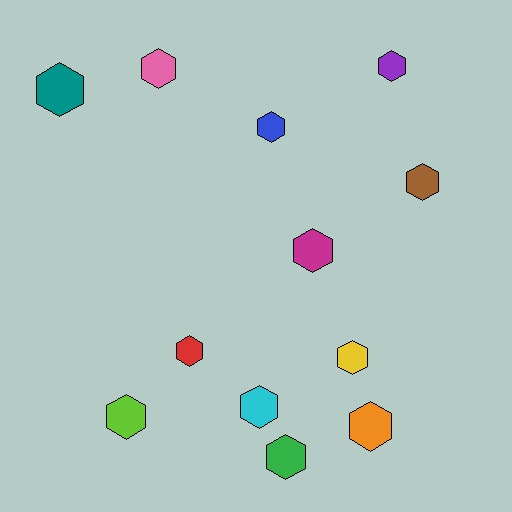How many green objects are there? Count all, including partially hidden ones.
There is 1 green object.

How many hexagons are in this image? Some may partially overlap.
There are 12 hexagons.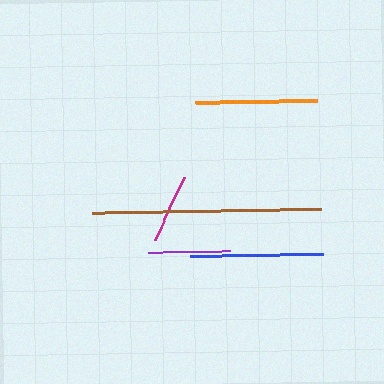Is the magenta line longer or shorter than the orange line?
The orange line is longer than the magenta line.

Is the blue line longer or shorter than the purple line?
The blue line is longer than the purple line.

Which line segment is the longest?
The brown line is the longest at approximately 229 pixels.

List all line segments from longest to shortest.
From longest to shortest: brown, blue, orange, purple, magenta.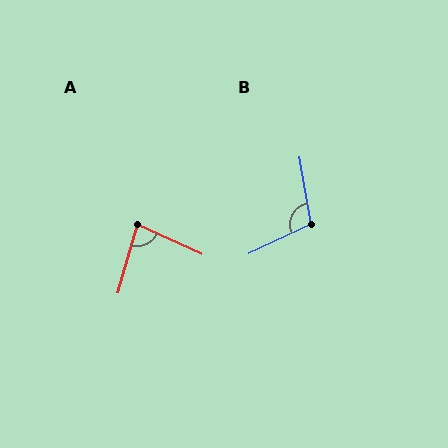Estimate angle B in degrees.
Approximately 106 degrees.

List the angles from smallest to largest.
A (81°), B (106°).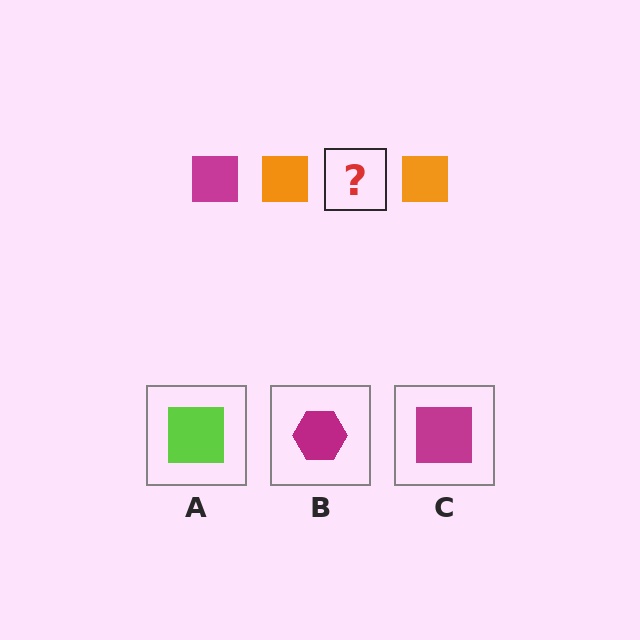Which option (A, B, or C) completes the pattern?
C.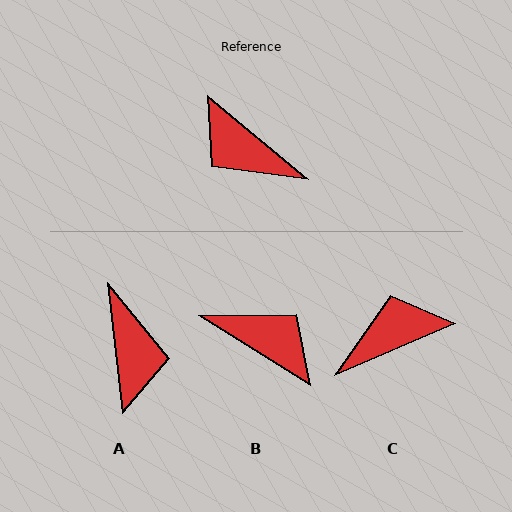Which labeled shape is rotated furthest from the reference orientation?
B, about 172 degrees away.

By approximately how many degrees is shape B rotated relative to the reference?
Approximately 172 degrees clockwise.